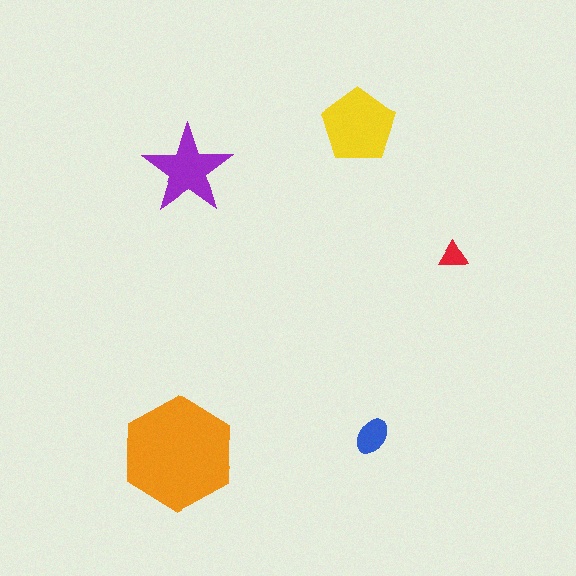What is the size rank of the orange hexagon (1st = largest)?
1st.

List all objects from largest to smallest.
The orange hexagon, the yellow pentagon, the purple star, the blue ellipse, the red triangle.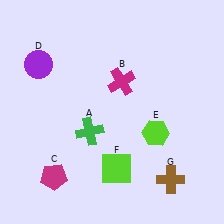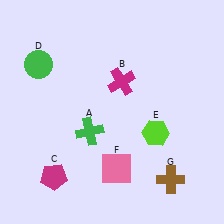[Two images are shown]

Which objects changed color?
D changed from purple to green. F changed from lime to pink.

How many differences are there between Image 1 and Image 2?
There are 2 differences between the two images.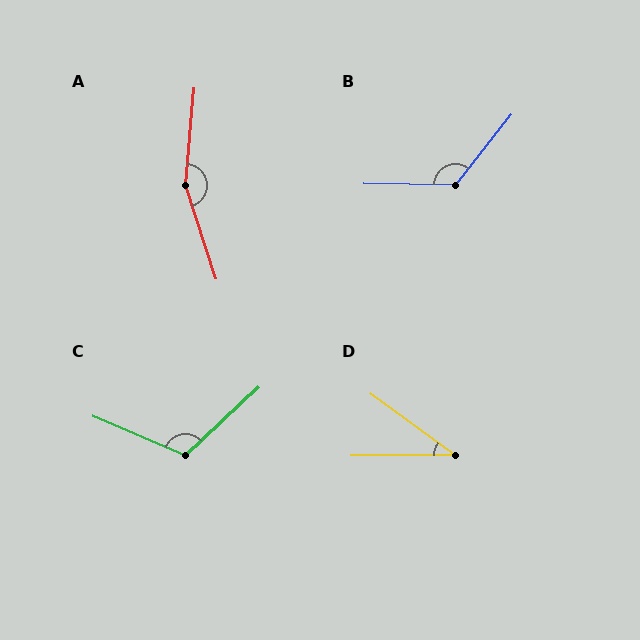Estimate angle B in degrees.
Approximately 127 degrees.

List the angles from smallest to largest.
D (36°), C (114°), B (127°), A (157°).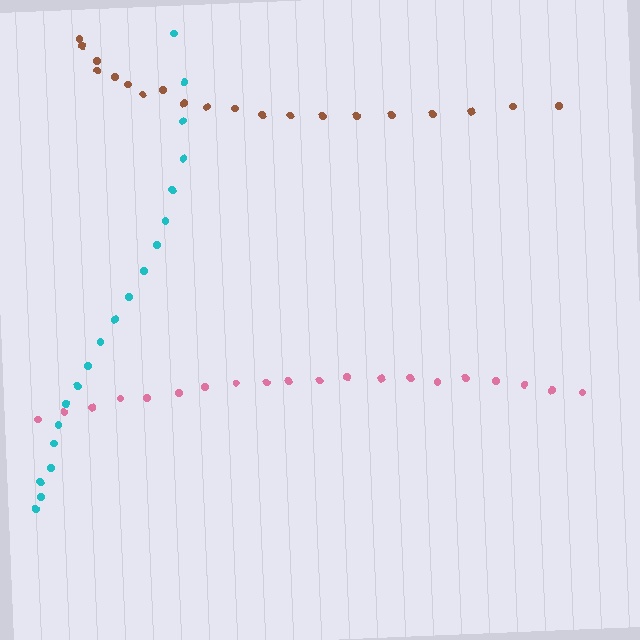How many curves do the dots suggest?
There are 3 distinct paths.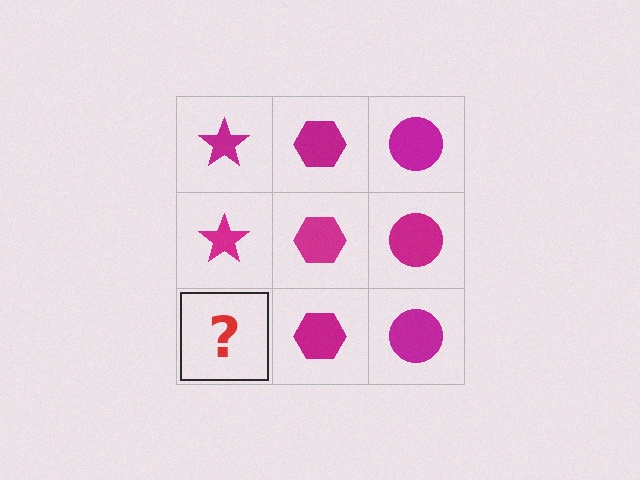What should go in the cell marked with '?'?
The missing cell should contain a magenta star.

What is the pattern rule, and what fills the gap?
The rule is that each column has a consistent shape. The gap should be filled with a magenta star.